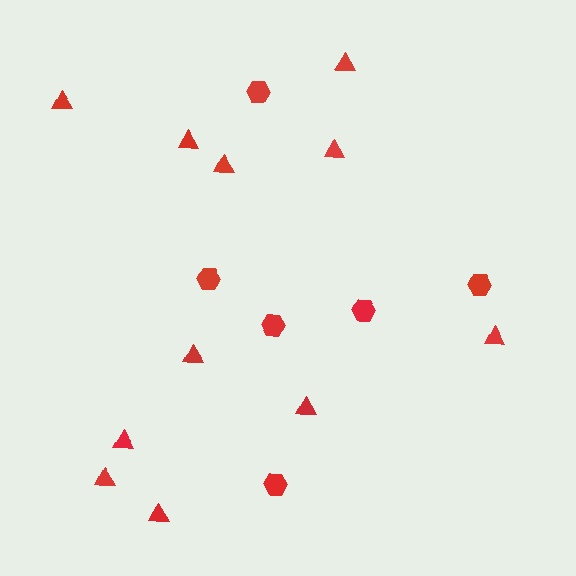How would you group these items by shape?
There are 2 groups: one group of triangles (11) and one group of hexagons (6).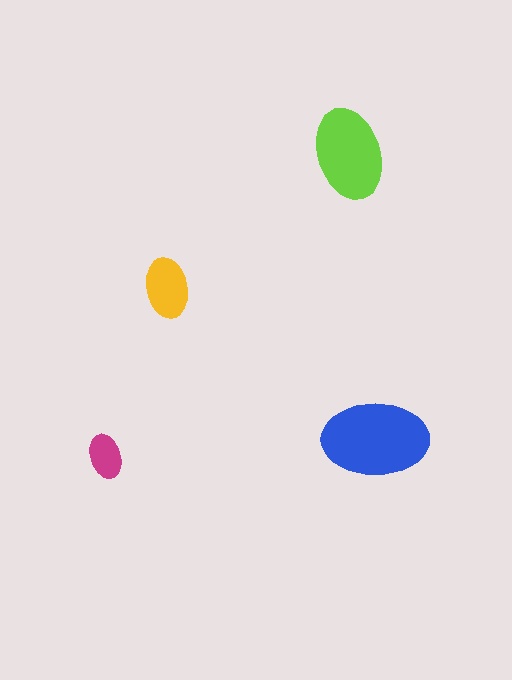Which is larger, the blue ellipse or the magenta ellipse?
The blue one.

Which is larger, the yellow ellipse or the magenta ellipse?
The yellow one.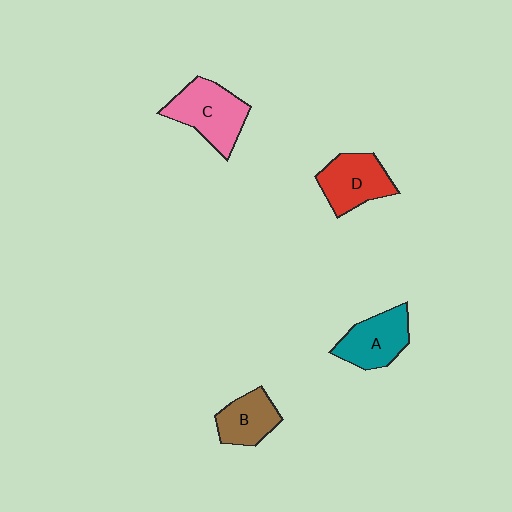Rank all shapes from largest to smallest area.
From largest to smallest: C (pink), D (red), A (teal), B (brown).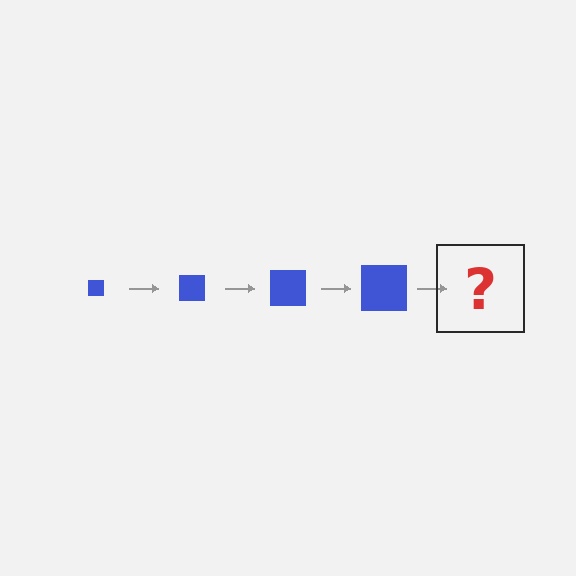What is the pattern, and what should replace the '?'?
The pattern is that the square gets progressively larger each step. The '?' should be a blue square, larger than the previous one.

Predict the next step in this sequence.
The next step is a blue square, larger than the previous one.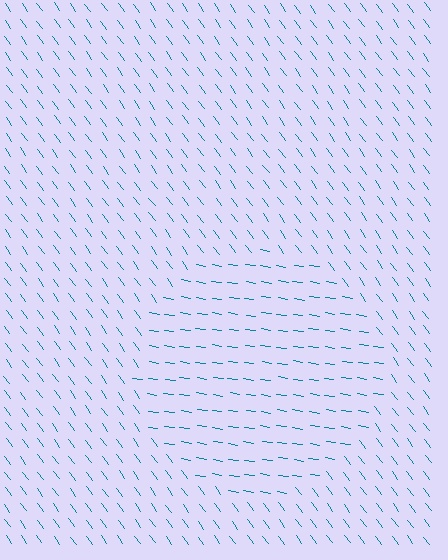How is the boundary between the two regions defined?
The boundary is defined purely by a change in line orientation (approximately 45 degrees difference). All lines are the same color and thickness.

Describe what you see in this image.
The image is filled with small teal line segments. A circle region in the image has lines oriented differently from the surrounding lines, creating a visible texture boundary.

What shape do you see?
I see a circle.